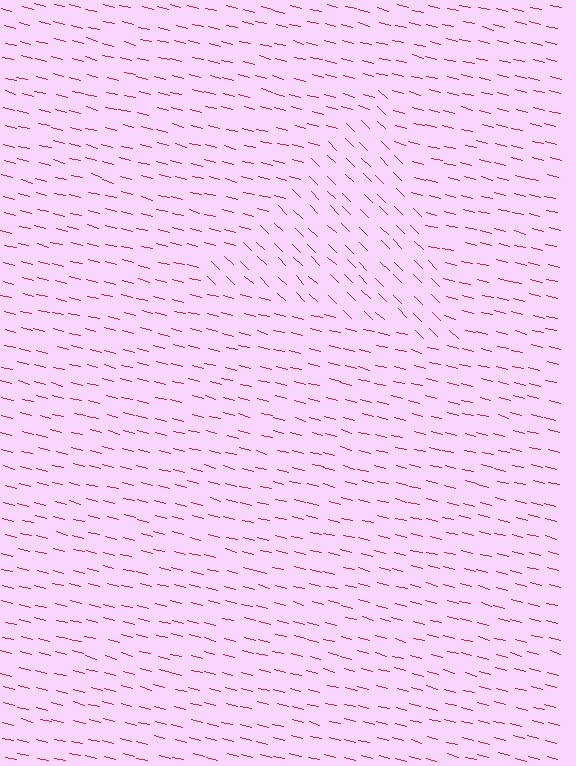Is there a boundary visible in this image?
Yes, there is a texture boundary formed by a change in line orientation.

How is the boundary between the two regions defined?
The boundary is defined purely by a change in line orientation (approximately 31 degrees difference). All lines are the same color and thickness.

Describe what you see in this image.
The image is filled with small red line segments. A triangle region in the image has lines oriented differently from the surrounding lines, creating a visible texture boundary.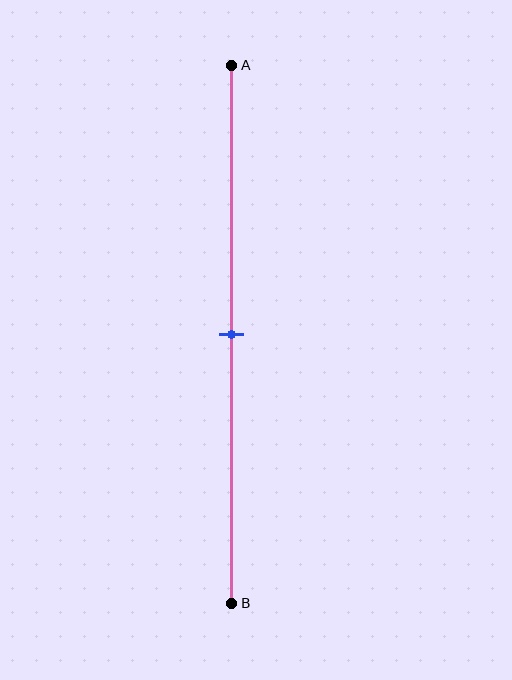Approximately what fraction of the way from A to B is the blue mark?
The blue mark is approximately 50% of the way from A to B.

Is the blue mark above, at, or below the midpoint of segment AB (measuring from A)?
The blue mark is approximately at the midpoint of segment AB.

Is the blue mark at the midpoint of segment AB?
Yes, the mark is approximately at the midpoint.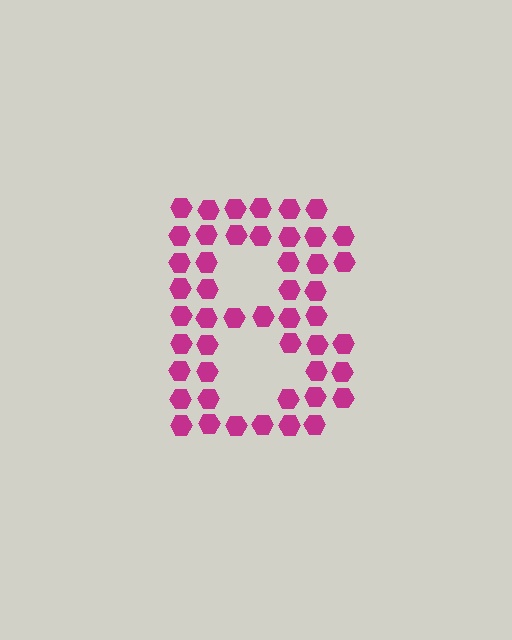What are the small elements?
The small elements are hexagons.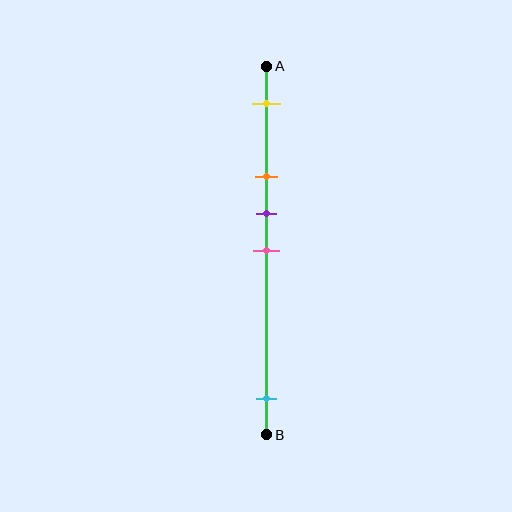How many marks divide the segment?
There are 5 marks dividing the segment.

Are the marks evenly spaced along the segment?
No, the marks are not evenly spaced.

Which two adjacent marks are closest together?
The purple and pink marks are the closest adjacent pair.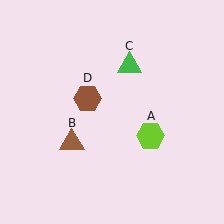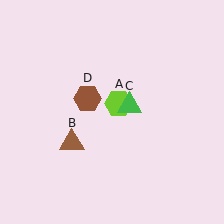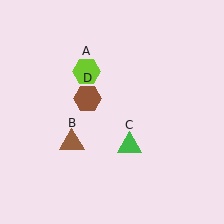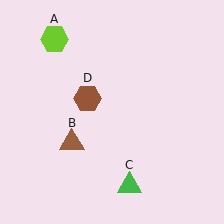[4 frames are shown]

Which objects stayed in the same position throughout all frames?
Brown triangle (object B) and brown hexagon (object D) remained stationary.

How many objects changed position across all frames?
2 objects changed position: lime hexagon (object A), green triangle (object C).